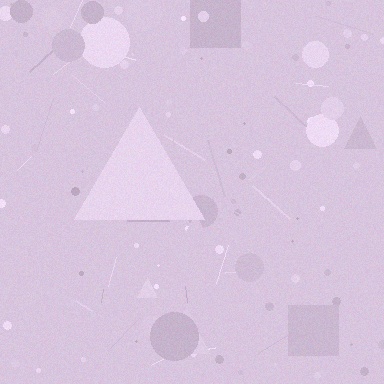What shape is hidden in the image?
A triangle is hidden in the image.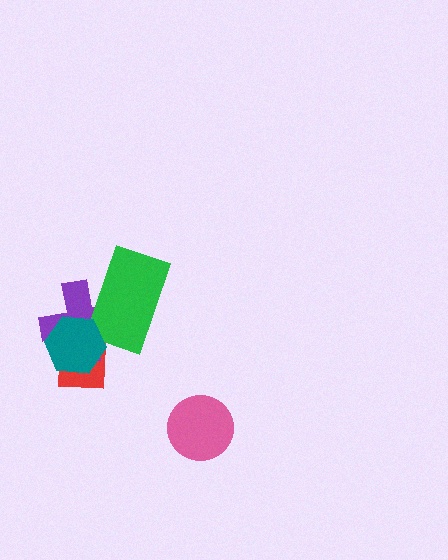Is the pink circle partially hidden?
No, no other shape covers it.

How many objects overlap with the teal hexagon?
3 objects overlap with the teal hexagon.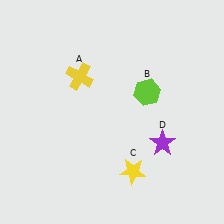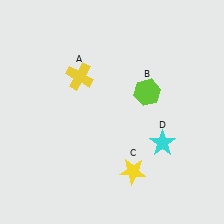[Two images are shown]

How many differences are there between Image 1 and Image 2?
There is 1 difference between the two images.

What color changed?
The star (D) changed from purple in Image 1 to cyan in Image 2.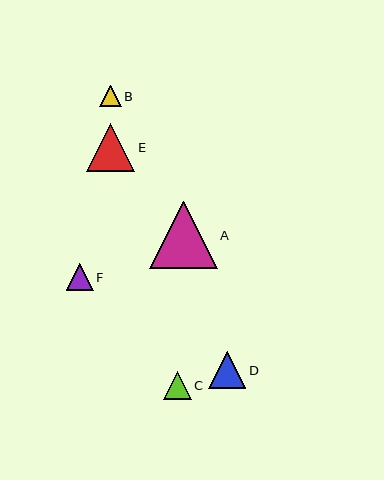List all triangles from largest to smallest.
From largest to smallest: A, E, D, C, F, B.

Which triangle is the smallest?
Triangle B is the smallest with a size of approximately 22 pixels.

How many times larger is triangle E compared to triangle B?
Triangle E is approximately 2.2 times the size of triangle B.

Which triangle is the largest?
Triangle A is the largest with a size of approximately 68 pixels.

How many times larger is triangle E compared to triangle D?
Triangle E is approximately 1.3 times the size of triangle D.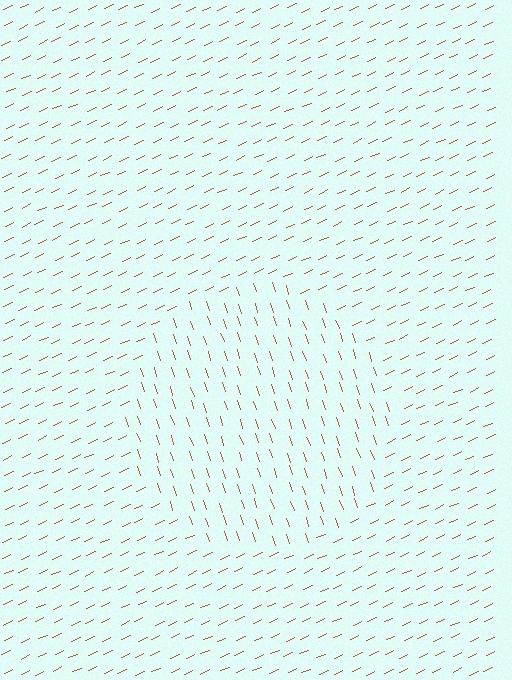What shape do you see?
I see a circle.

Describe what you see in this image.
The image is filled with small brown line segments. A circle region in the image has lines oriented differently from the surrounding lines, creating a visible texture boundary.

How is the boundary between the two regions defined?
The boundary is defined purely by a change in line orientation (approximately 84 degrees difference). All lines are the same color and thickness.